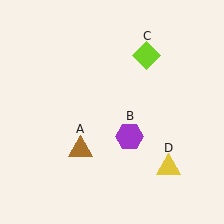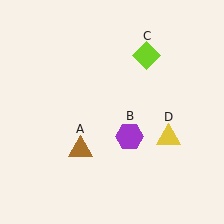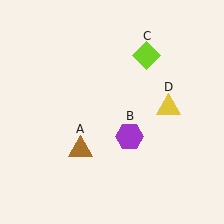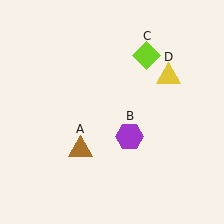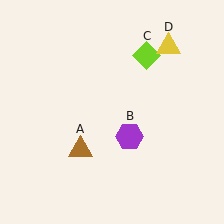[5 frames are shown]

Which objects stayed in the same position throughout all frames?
Brown triangle (object A) and purple hexagon (object B) and lime diamond (object C) remained stationary.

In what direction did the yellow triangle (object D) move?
The yellow triangle (object D) moved up.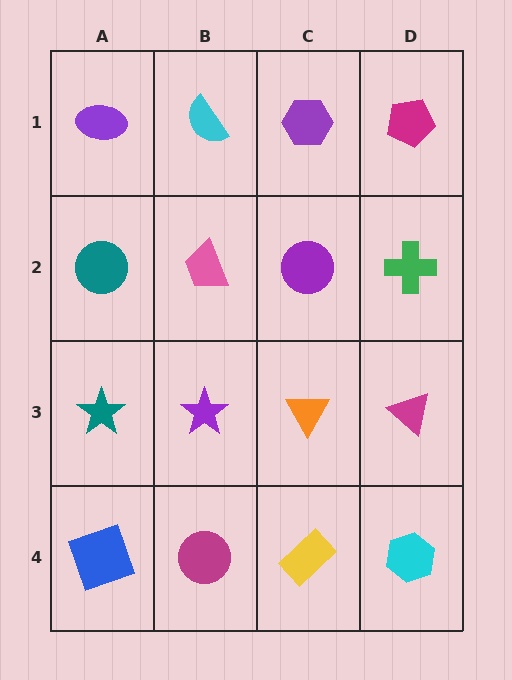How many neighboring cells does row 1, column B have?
3.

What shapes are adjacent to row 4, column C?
An orange triangle (row 3, column C), a magenta circle (row 4, column B), a cyan hexagon (row 4, column D).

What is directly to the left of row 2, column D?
A purple circle.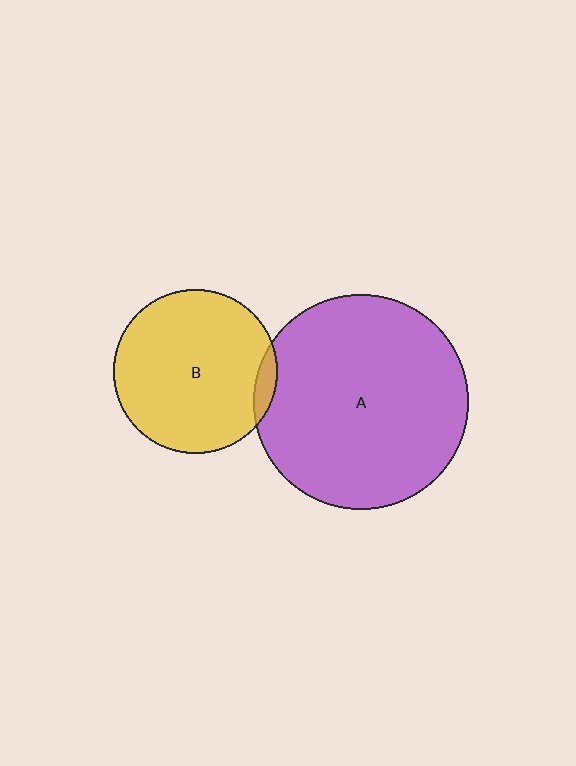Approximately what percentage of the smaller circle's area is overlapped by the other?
Approximately 5%.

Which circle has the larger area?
Circle A (purple).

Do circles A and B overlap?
Yes.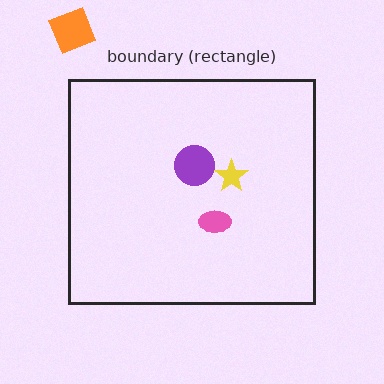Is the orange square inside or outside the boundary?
Outside.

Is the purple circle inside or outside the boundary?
Inside.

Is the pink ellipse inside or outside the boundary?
Inside.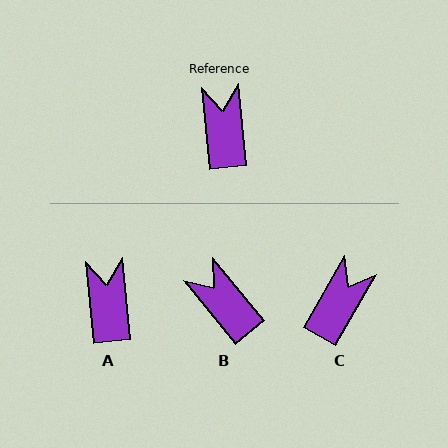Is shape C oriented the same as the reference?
No, it is off by about 36 degrees.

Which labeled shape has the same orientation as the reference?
A.